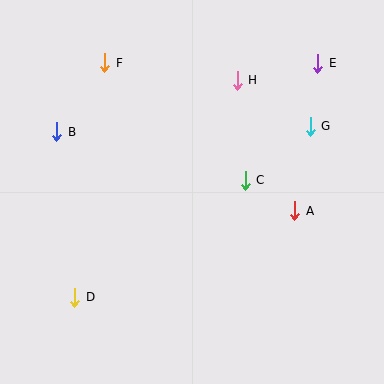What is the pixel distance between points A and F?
The distance between A and F is 241 pixels.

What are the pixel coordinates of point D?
Point D is at (75, 297).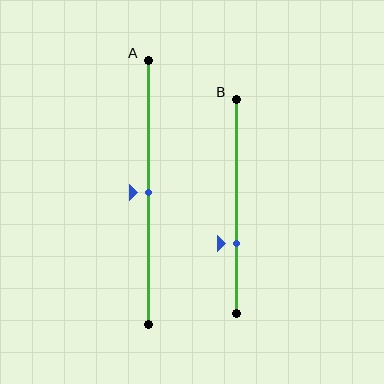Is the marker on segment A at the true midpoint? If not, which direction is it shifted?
Yes, the marker on segment A is at the true midpoint.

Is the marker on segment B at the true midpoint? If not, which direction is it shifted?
No, the marker on segment B is shifted downward by about 17% of the segment length.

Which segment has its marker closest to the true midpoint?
Segment A has its marker closest to the true midpoint.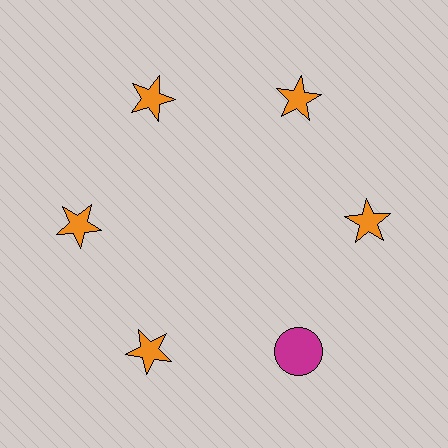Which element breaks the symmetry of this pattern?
The magenta circle at roughly the 5 o'clock position breaks the symmetry. All other shapes are orange stars.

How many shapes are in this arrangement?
There are 6 shapes arranged in a ring pattern.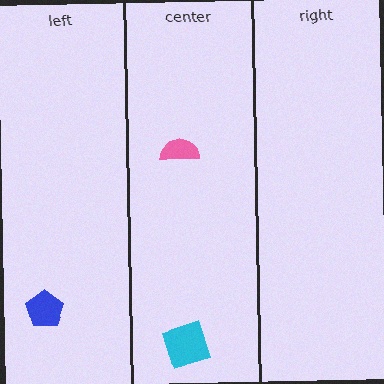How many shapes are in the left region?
1.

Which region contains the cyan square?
The center region.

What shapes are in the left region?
The blue pentagon.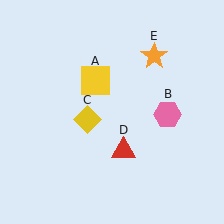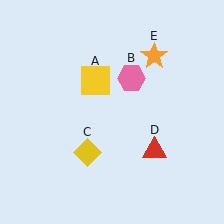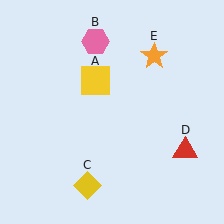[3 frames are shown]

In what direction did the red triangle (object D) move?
The red triangle (object D) moved right.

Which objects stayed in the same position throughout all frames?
Yellow square (object A) and orange star (object E) remained stationary.